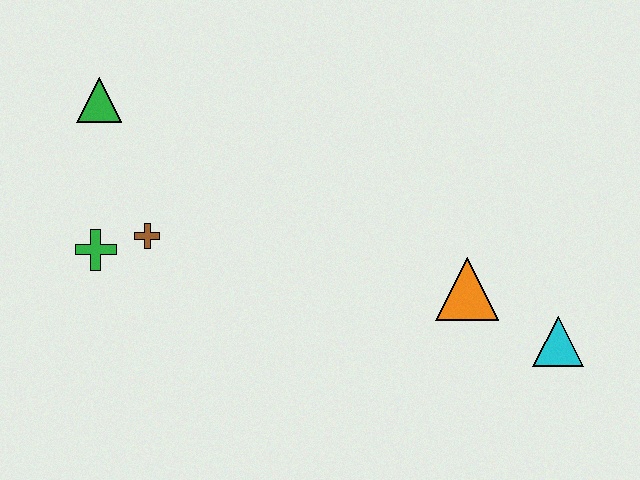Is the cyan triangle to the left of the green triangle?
No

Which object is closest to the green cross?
The brown cross is closest to the green cross.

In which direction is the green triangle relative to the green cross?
The green triangle is above the green cross.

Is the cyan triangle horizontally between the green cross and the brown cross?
No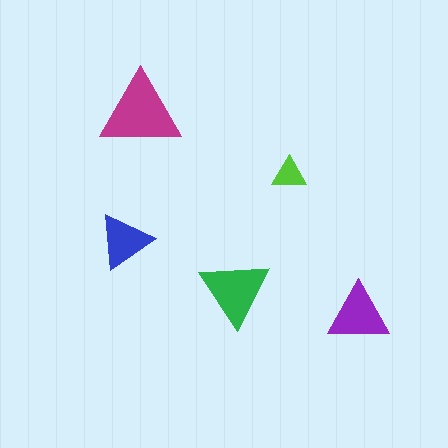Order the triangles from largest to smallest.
the magenta one, the green one, the purple one, the blue one, the lime one.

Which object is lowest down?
The purple triangle is bottommost.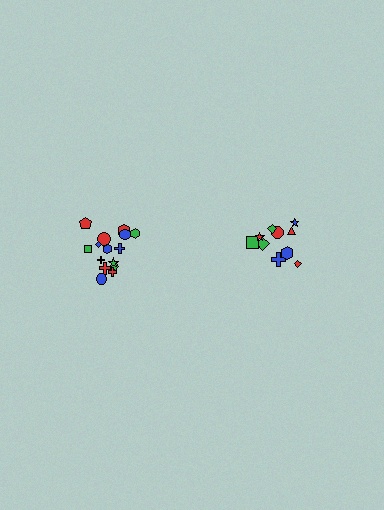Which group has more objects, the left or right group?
The left group.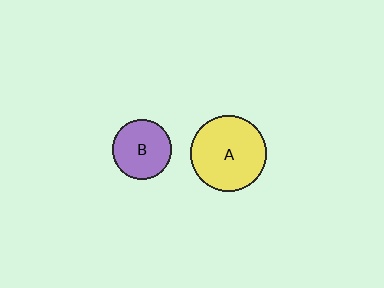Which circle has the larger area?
Circle A (yellow).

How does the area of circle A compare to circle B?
Approximately 1.6 times.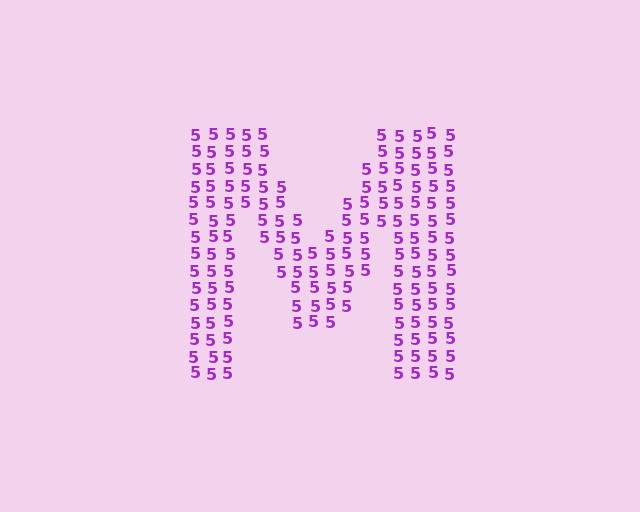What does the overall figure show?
The overall figure shows the letter M.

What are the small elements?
The small elements are digit 5's.